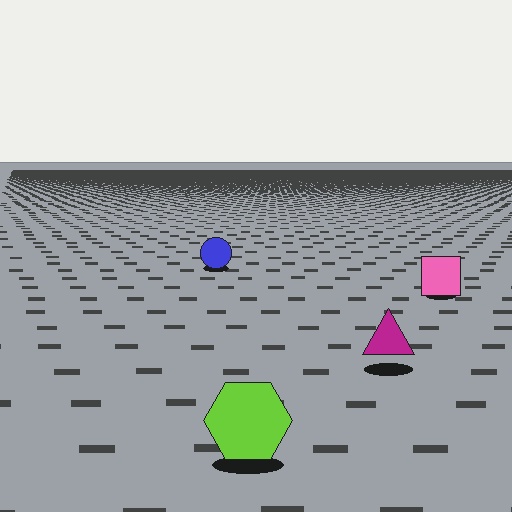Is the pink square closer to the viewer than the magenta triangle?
No. The magenta triangle is closer — you can tell from the texture gradient: the ground texture is coarser near it.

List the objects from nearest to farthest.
From nearest to farthest: the lime hexagon, the magenta triangle, the pink square, the blue circle.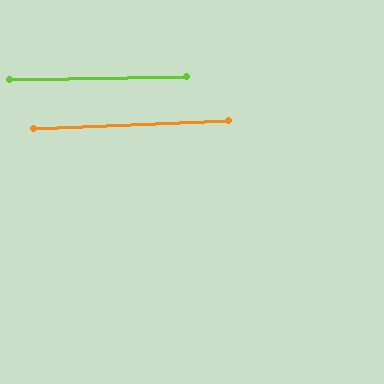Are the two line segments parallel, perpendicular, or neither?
Parallel — their directions differ by only 1.4°.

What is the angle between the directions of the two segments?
Approximately 1 degree.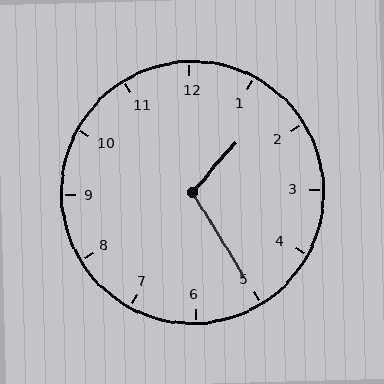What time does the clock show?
1:25.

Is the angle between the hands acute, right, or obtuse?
It is obtuse.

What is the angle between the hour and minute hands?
Approximately 108 degrees.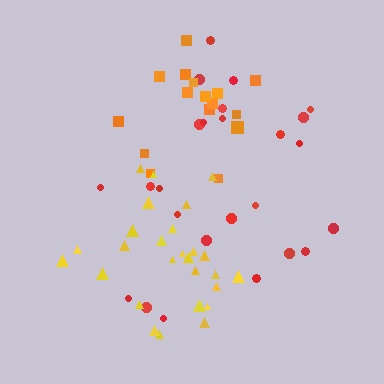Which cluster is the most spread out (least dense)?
Red.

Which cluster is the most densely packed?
Yellow.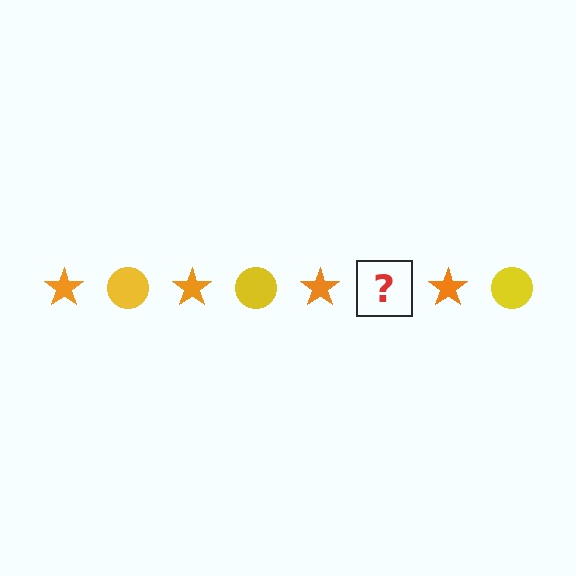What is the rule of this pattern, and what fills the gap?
The rule is that the pattern alternates between orange star and yellow circle. The gap should be filled with a yellow circle.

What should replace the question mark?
The question mark should be replaced with a yellow circle.